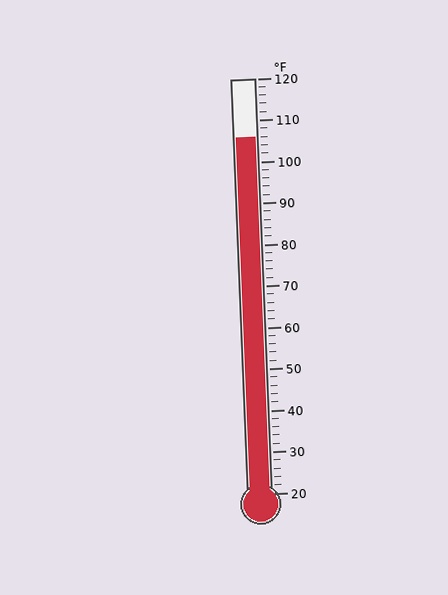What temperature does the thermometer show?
The thermometer shows approximately 106°F.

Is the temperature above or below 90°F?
The temperature is above 90°F.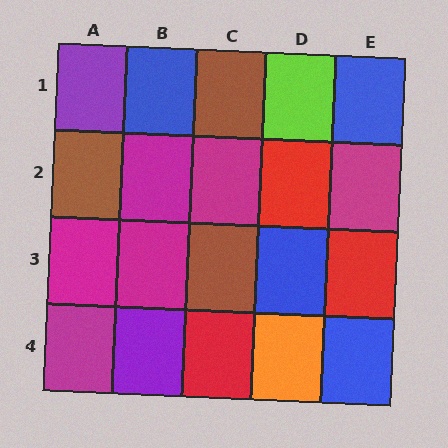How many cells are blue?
4 cells are blue.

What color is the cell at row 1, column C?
Brown.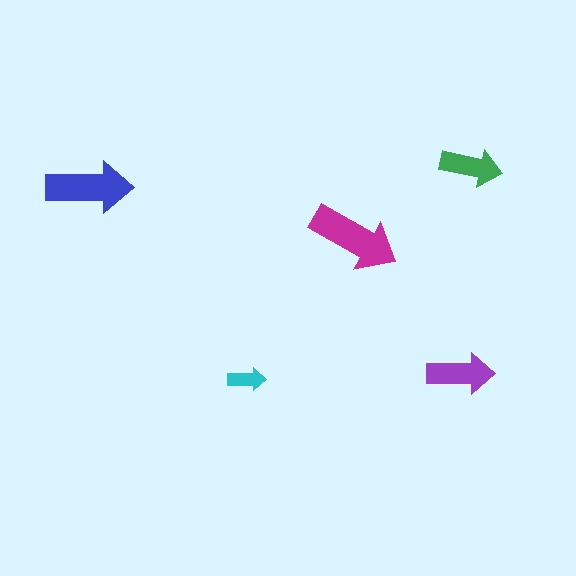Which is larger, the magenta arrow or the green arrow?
The magenta one.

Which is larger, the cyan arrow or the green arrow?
The green one.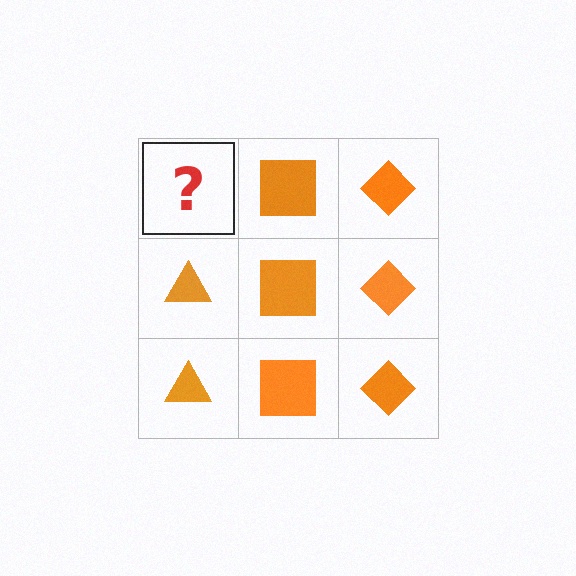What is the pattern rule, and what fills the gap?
The rule is that each column has a consistent shape. The gap should be filled with an orange triangle.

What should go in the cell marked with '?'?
The missing cell should contain an orange triangle.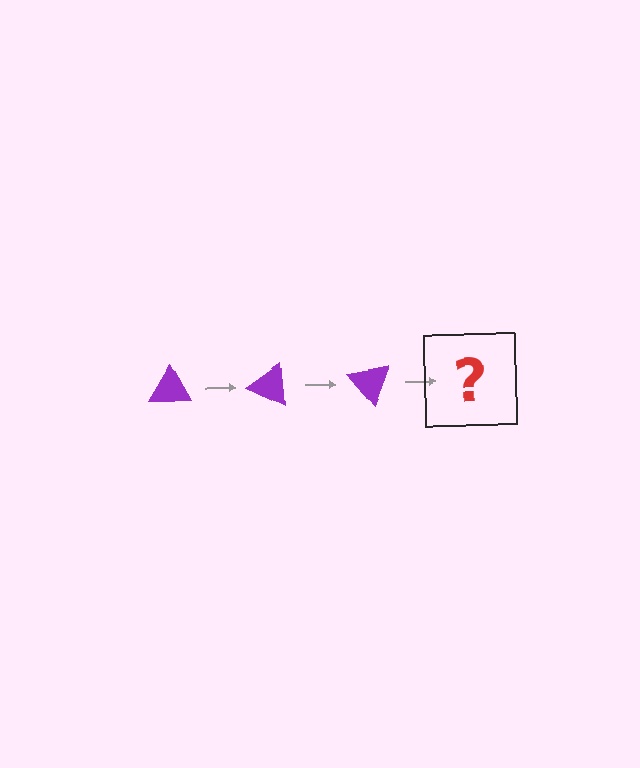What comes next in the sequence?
The next element should be a purple triangle rotated 75 degrees.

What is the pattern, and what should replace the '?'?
The pattern is that the triangle rotates 25 degrees each step. The '?' should be a purple triangle rotated 75 degrees.